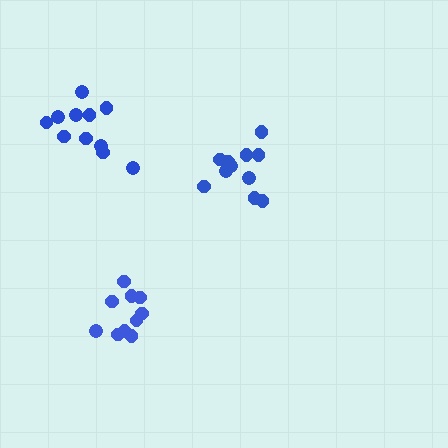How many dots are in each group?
Group 1: 11 dots, Group 2: 11 dots, Group 3: 10 dots (32 total).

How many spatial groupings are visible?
There are 3 spatial groupings.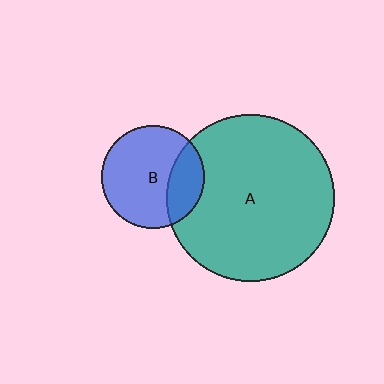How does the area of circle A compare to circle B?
Approximately 2.7 times.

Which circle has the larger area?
Circle A (teal).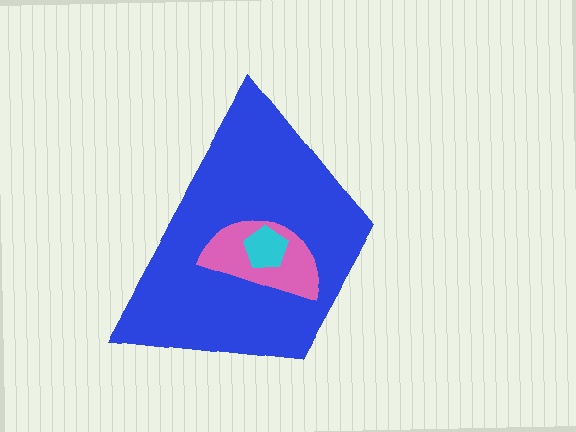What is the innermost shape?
The cyan pentagon.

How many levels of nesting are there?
3.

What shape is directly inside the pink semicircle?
The cyan pentagon.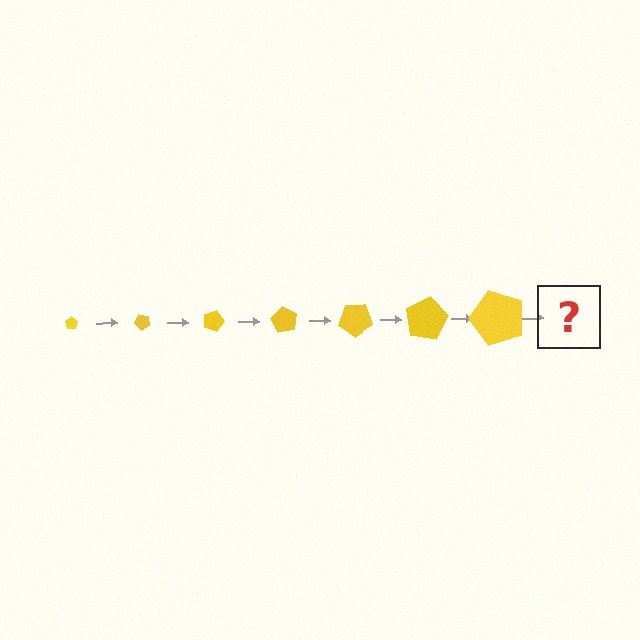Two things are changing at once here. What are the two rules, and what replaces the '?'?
The two rules are that the pentagon grows larger each step and it rotates 45 degrees each step. The '?' should be a pentagon, larger than the previous one and rotated 315 degrees from the start.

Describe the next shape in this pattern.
It should be a pentagon, larger than the previous one and rotated 315 degrees from the start.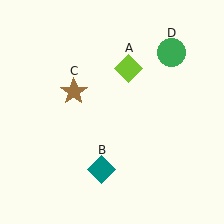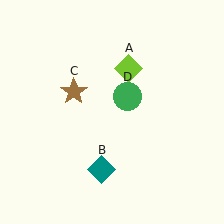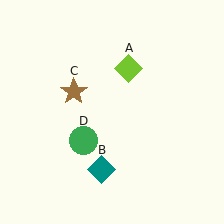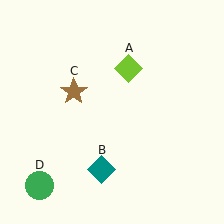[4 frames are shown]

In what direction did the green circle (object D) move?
The green circle (object D) moved down and to the left.